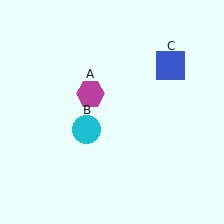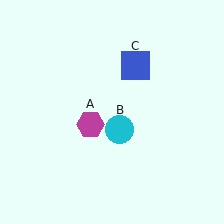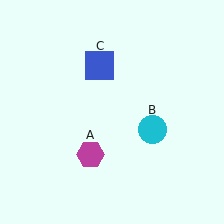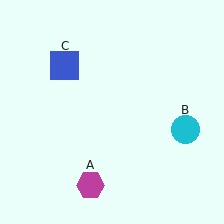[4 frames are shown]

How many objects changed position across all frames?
3 objects changed position: magenta hexagon (object A), cyan circle (object B), blue square (object C).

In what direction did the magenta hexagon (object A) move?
The magenta hexagon (object A) moved down.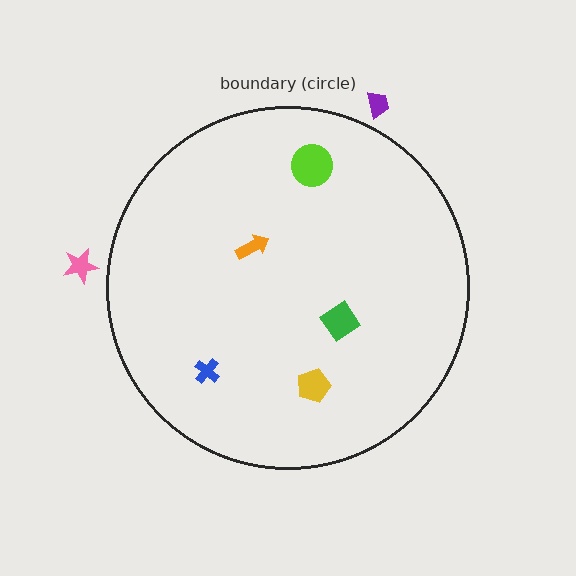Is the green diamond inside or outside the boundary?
Inside.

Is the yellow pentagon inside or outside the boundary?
Inside.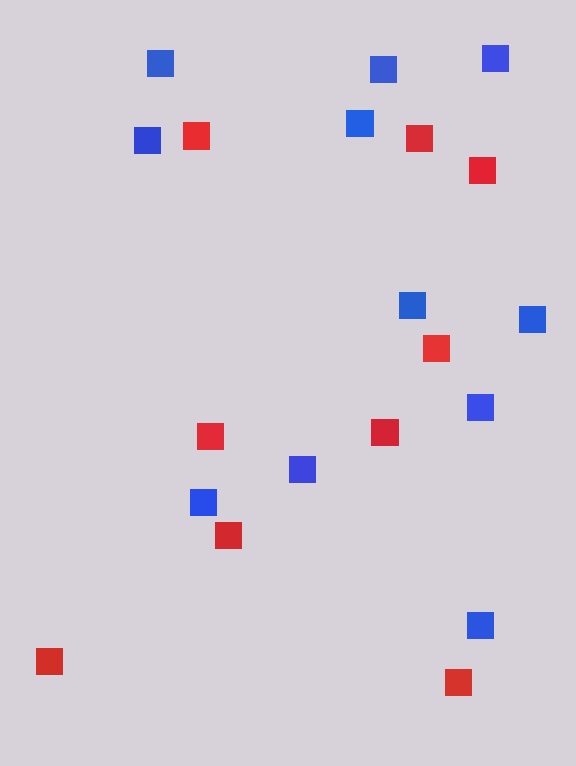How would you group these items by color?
There are 2 groups: one group of red squares (9) and one group of blue squares (11).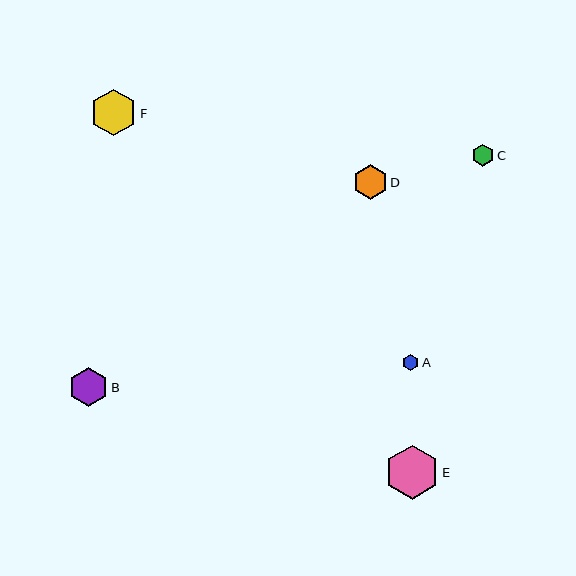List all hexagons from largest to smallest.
From largest to smallest: E, F, B, D, C, A.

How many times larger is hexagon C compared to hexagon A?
Hexagon C is approximately 1.3 times the size of hexagon A.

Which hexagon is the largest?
Hexagon E is the largest with a size of approximately 54 pixels.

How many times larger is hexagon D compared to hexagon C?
Hexagon D is approximately 1.6 times the size of hexagon C.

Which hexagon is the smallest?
Hexagon A is the smallest with a size of approximately 17 pixels.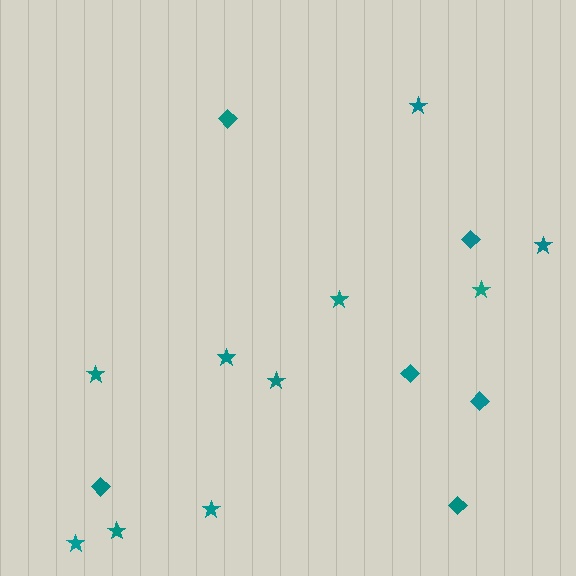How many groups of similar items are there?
There are 2 groups: one group of diamonds (6) and one group of stars (10).